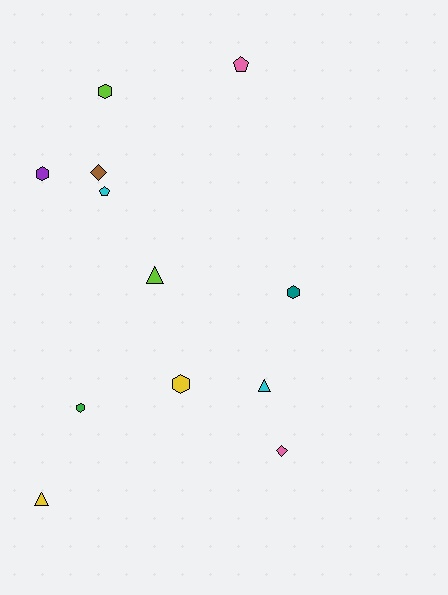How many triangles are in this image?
There are 3 triangles.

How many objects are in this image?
There are 12 objects.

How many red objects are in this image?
There are no red objects.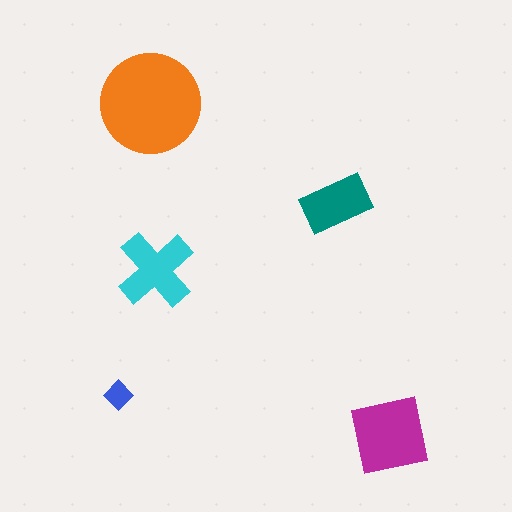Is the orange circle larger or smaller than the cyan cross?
Larger.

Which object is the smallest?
The blue diamond.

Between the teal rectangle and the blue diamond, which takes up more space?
The teal rectangle.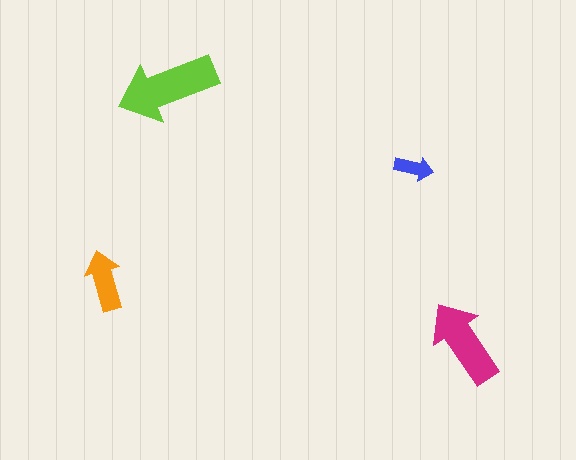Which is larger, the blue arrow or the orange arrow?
The orange one.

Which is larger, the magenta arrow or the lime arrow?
The lime one.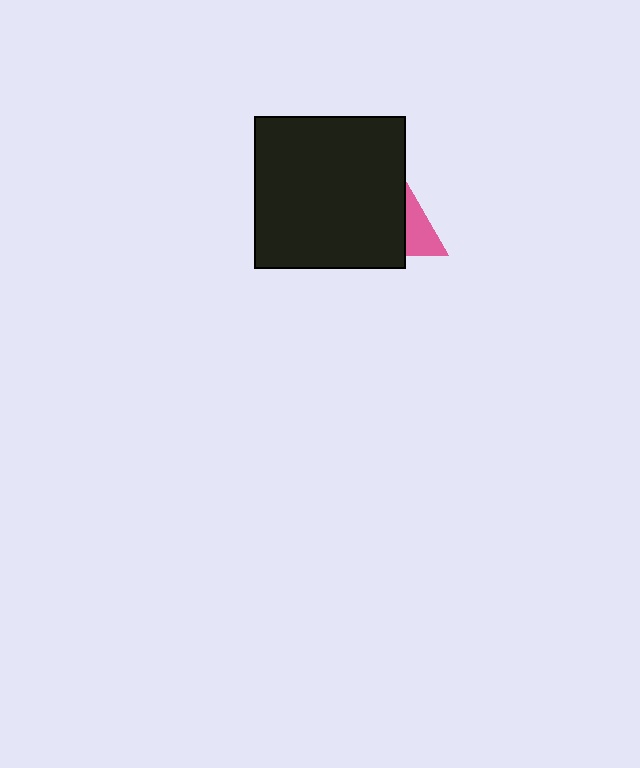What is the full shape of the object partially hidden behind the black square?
The partially hidden object is a pink triangle.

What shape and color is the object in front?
The object in front is a black square.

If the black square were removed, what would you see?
You would see the complete pink triangle.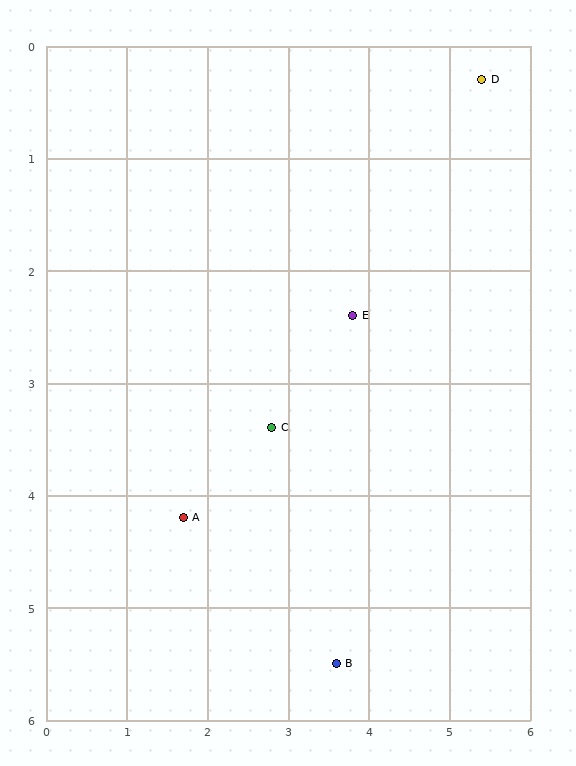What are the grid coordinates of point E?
Point E is at approximately (3.8, 2.4).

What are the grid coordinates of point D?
Point D is at approximately (5.4, 0.3).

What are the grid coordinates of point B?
Point B is at approximately (3.6, 5.5).